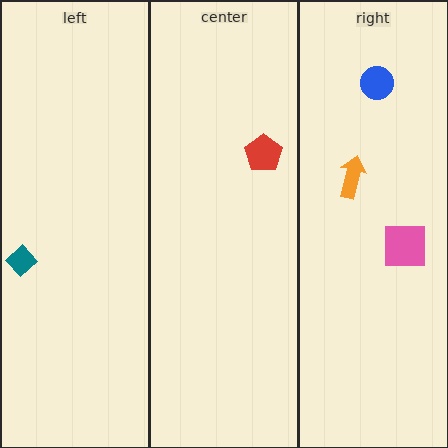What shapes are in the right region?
The orange arrow, the blue circle, the pink square.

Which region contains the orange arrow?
The right region.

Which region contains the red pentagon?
The center region.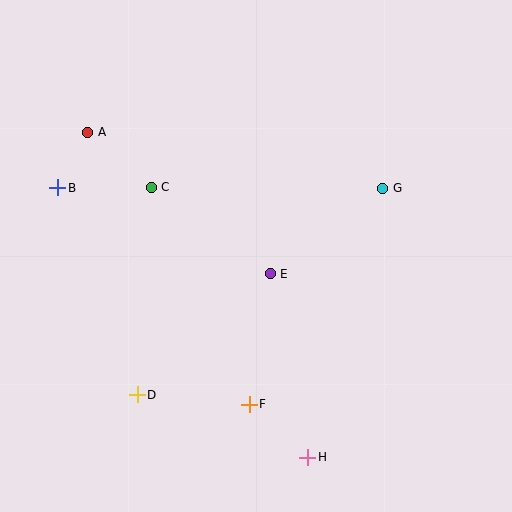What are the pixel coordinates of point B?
Point B is at (58, 188).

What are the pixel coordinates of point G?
Point G is at (383, 188).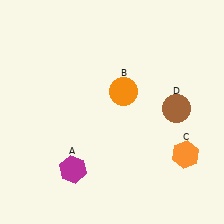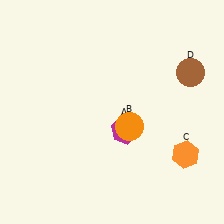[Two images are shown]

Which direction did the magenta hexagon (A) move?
The magenta hexagon (A) moved right.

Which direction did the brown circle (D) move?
The brown circle (D) moved up.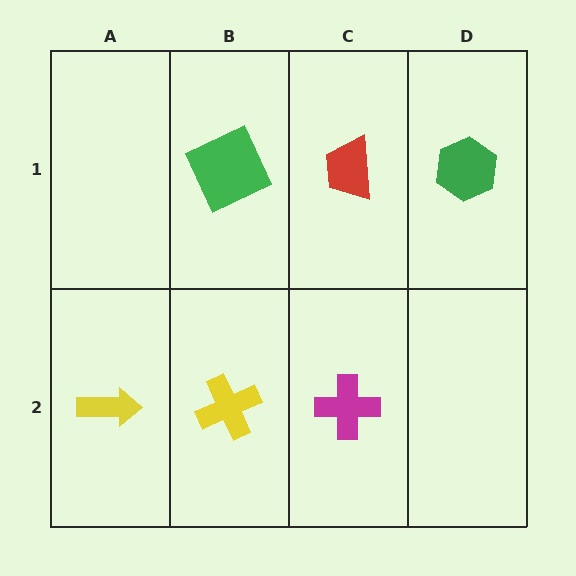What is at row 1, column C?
A red trapezoid.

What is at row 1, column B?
A green square.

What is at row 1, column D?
A green hexagon.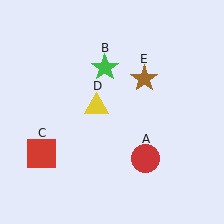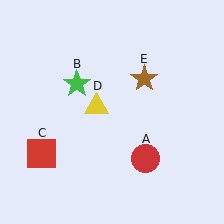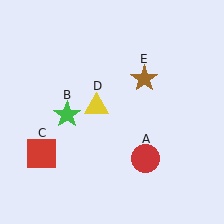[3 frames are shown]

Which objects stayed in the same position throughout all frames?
Red circle (object A) and red square (object C) and yellow triangle (object D) and brown star (object E) remained stationary.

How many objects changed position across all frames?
1 object changed position: green star (object B).